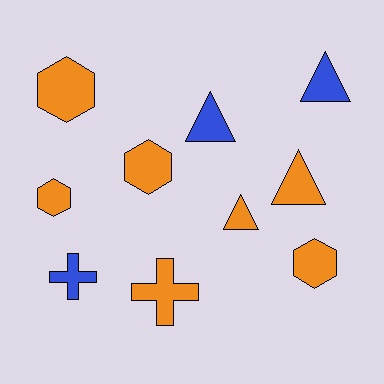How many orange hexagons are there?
There are 4 orange hexagons.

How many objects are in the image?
There are 10 objects.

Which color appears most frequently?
Orange, with 7 objects.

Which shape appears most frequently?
Hexagon, with 4 objects.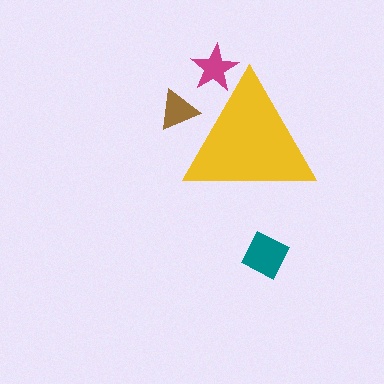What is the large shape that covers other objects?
A yellow triangle.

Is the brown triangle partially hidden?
Yes, the brown triangle is partially hidden behind the yellow triangle.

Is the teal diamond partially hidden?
No, the teal diamond is fully visible.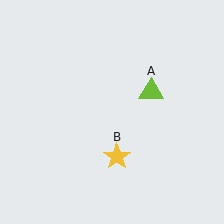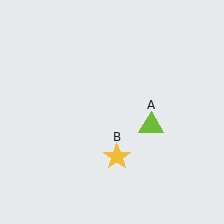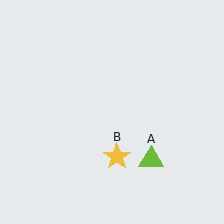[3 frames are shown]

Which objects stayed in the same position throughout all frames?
Yellow star (object B) remained stationary.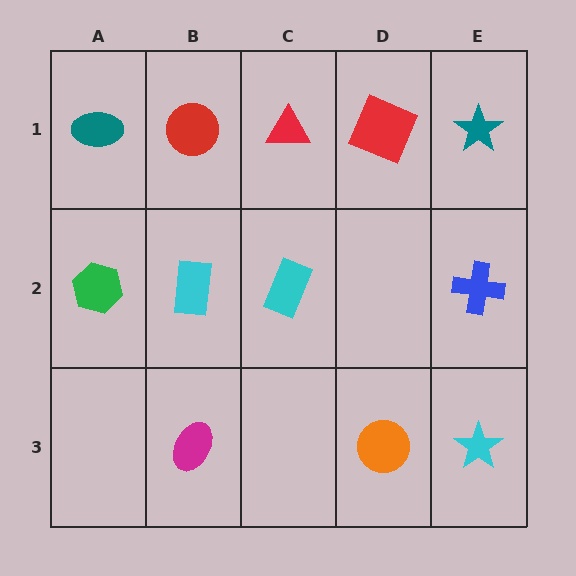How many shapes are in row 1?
5 shapes.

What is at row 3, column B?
A magenta ellipse.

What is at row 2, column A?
A green hexagon.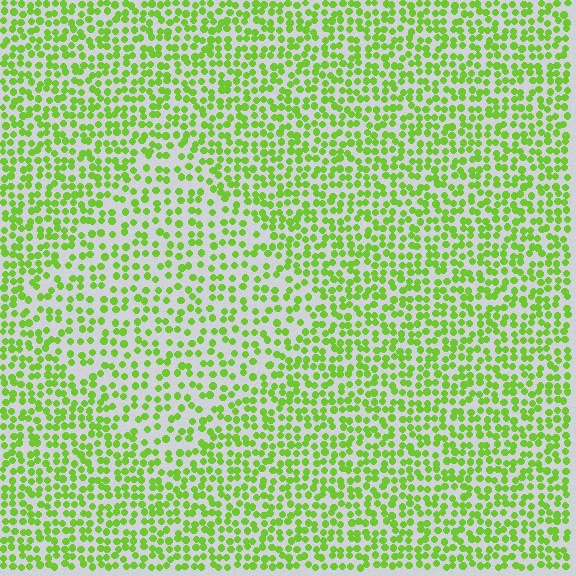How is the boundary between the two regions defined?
The boundary is defined by a change in element density (approximately 1.6x ratio). All elements are the same color, size, and shape.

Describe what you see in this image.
The image contains small lime elements arranged at two different densities. A diamond-shaped region is visible where the elements are less densely packed than the surrounding area.